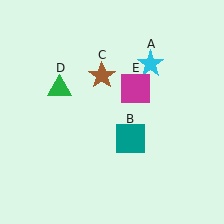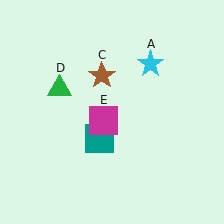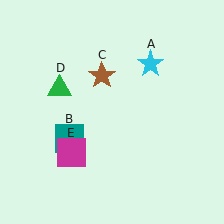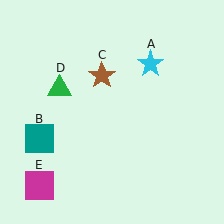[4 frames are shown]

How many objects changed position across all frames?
2 objects changed position: teal square (object B), magenta square (object E).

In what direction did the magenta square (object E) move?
The magenta square (object E) moved down and to the left.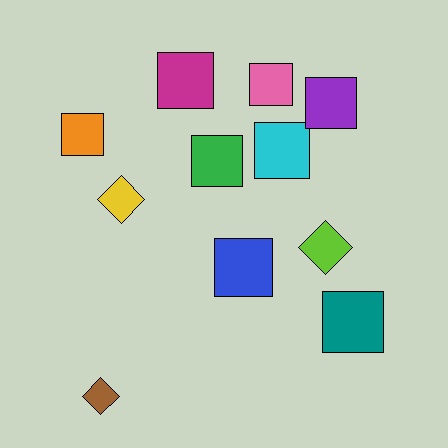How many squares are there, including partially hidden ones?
There are 8 squares.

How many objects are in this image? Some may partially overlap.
There are 11 objects.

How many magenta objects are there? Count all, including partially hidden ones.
There is 1 magenta object.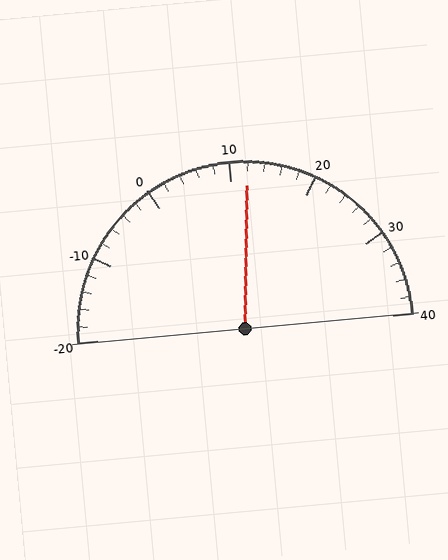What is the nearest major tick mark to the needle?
The nearest major tick mark is 10.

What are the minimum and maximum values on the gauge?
The gauge ranges from -20 to 40.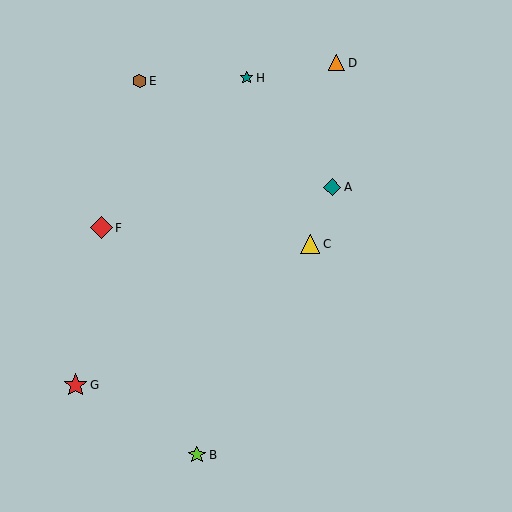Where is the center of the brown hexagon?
The center of the brown hexagon is at (139, 81).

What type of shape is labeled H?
Shape H is a teal star.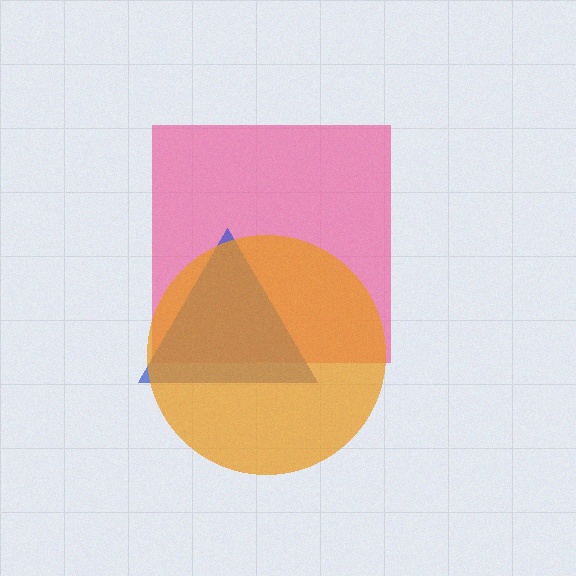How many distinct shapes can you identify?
There are 3 distinct shapes: a pink square, a blue triangle, an orange circle.